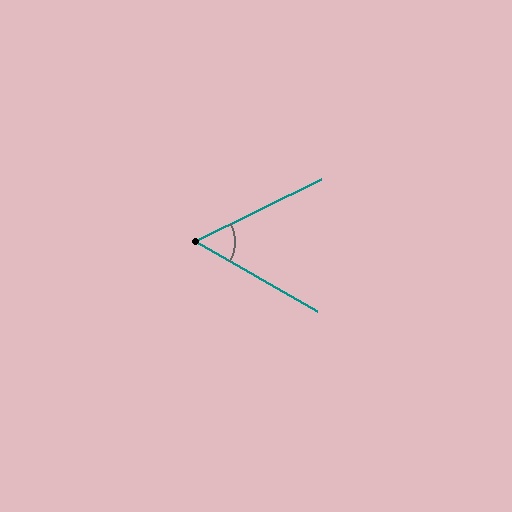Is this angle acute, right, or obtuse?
It is acute.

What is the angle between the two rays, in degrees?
Approximately 56 degrees.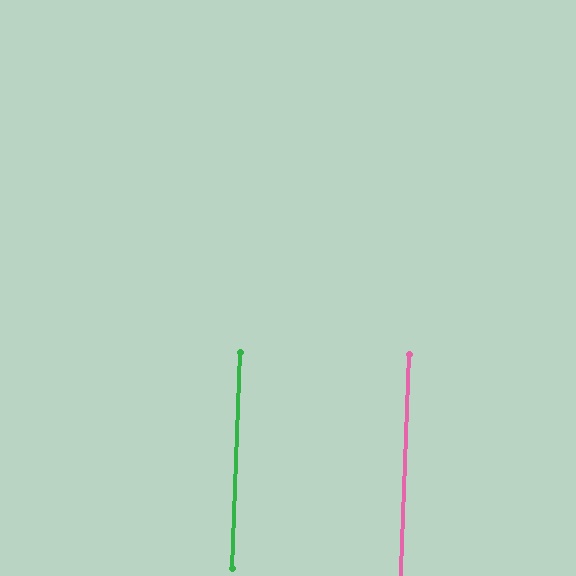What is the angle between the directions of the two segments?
Approximately 0 degrees.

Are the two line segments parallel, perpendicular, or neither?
Parallel — their directions differ by only 0.1°.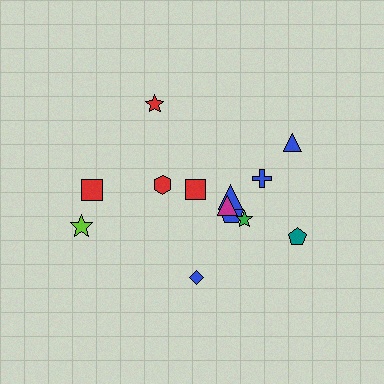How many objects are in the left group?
There are 5 objects.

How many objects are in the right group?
There are 8 objects.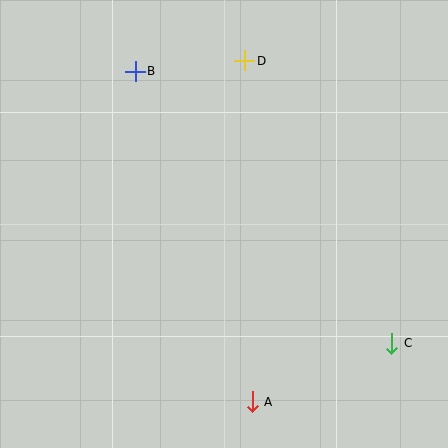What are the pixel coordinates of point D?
Point D is at (245, 61).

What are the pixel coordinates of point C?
Point C is at (392, 343).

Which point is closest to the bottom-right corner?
Point C is closest to the bottom-right corner.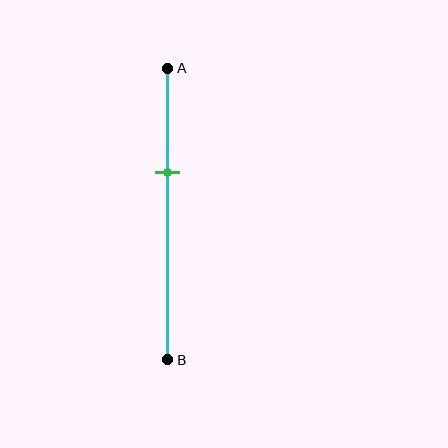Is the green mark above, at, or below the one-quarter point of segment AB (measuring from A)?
The green mark is below the one-quarter point of segment AB.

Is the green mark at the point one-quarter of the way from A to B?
No, the mark is at about 35% from A, not at the 25% one-quarter point.